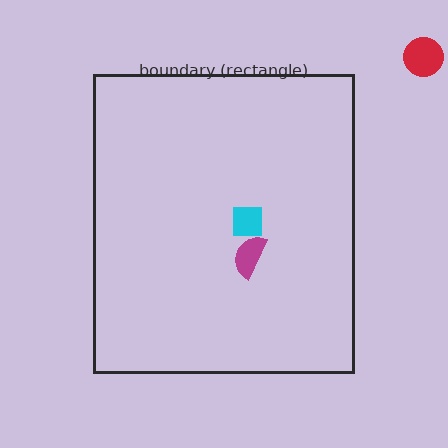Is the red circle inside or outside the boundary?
Outside.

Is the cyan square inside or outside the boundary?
Inside.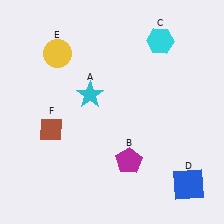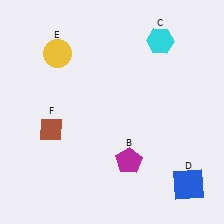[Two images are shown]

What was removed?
The cyan star (A) was removed in Image 2.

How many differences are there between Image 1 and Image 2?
There is 1 difference between the two images.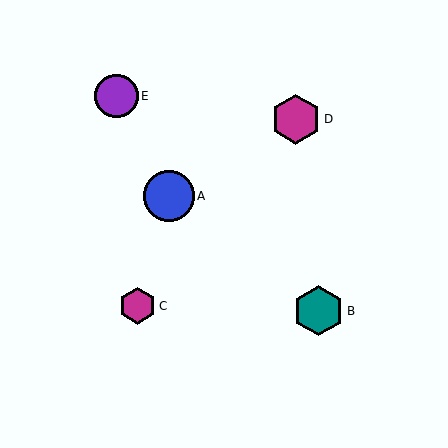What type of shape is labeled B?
Shape B is a teal hexagon.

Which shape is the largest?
The blue circle (labeled A) is the largest.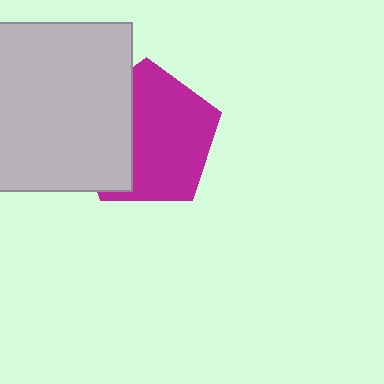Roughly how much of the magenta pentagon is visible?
About half of it is visible (roughly 64%).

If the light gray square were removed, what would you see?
You would see the complete magenta pentagon.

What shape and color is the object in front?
The object in front is a light gray square.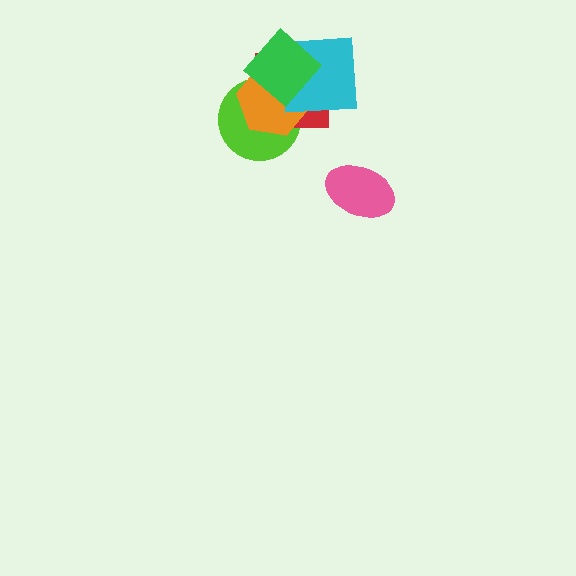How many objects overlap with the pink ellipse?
0 objects overlap with the pink ellipse.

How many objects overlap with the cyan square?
3 objects overlap with the cyan square.